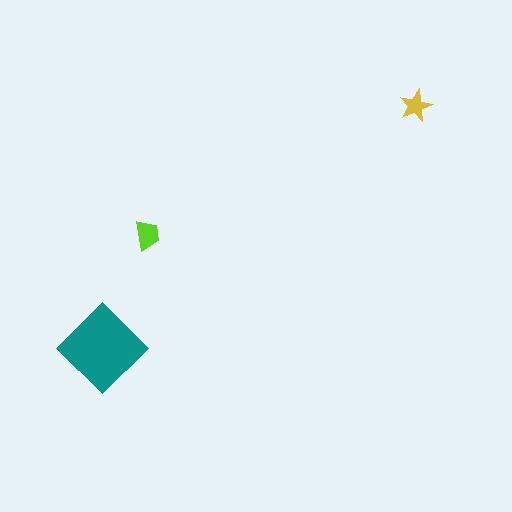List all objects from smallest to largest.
The yellow star, the lime trapezoid, the teal diamond.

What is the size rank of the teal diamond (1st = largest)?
1st.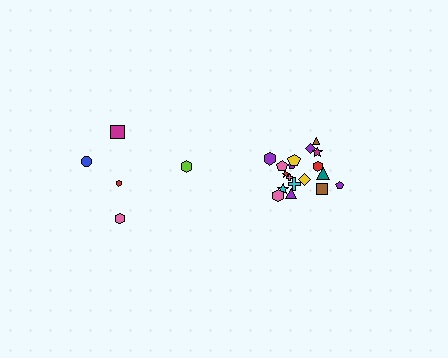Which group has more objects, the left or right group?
The right group.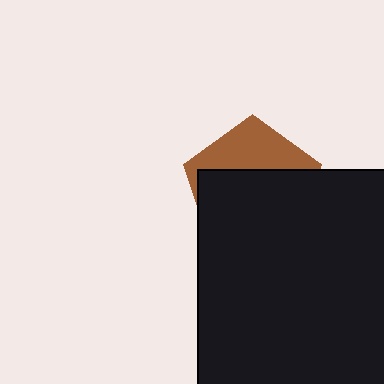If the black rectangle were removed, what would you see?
You would see the complete brown pentagon.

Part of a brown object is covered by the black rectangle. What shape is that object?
It is a pentagon.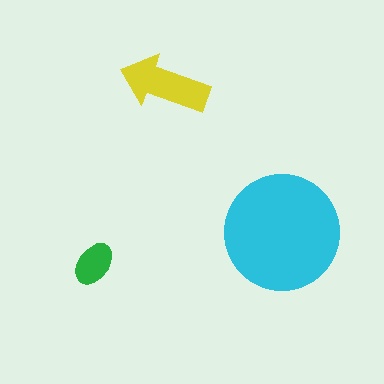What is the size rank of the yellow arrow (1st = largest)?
2nd.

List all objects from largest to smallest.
The cyan circle, the yellow arrow, the green ellipse.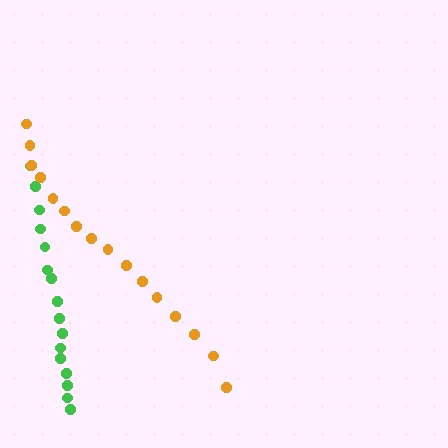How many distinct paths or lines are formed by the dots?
There are 2 distinct paths.